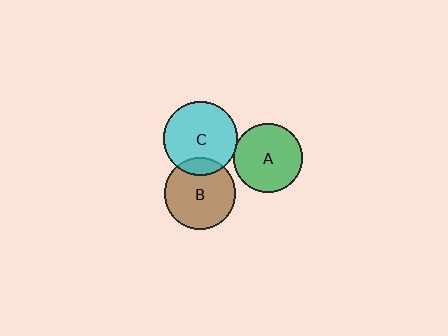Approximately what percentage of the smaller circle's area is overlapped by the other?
Approximately 15%.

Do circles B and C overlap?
Yes.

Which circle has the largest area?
Circle C (cyan).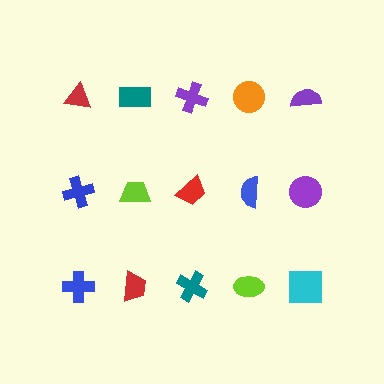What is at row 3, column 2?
A red trapezoid.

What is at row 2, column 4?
A blue semicircle.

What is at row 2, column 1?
A blue cross.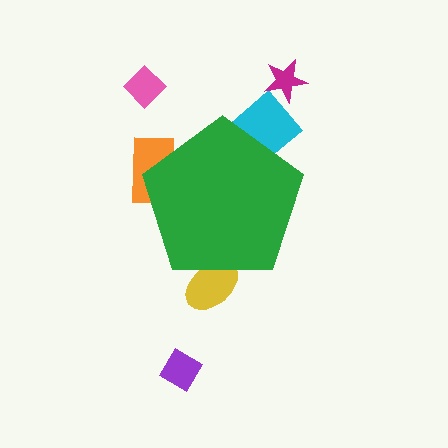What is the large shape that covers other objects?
A green pentagon.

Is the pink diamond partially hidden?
No, the pink diamond is fully visible.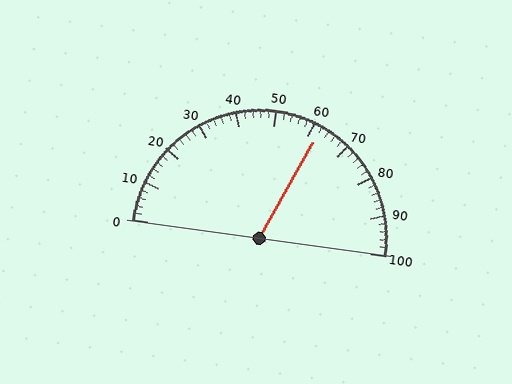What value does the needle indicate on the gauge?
The needle indicates approximately 62.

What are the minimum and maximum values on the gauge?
The gauge ranges from 0 to 100.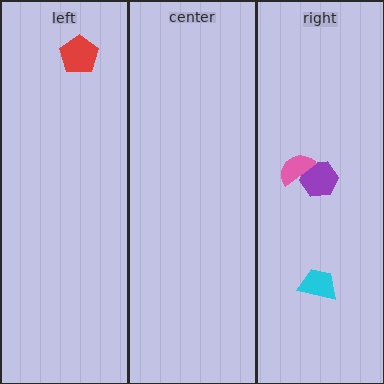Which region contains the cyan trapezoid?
The right region.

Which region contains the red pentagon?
The left region.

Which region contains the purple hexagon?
The right region.